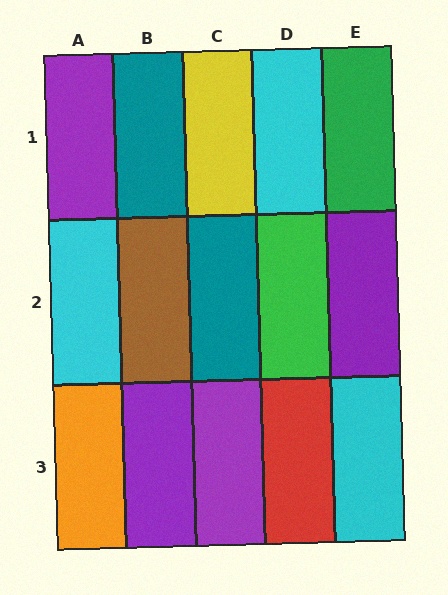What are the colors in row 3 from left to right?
Orange, purple, purple, red, cyan.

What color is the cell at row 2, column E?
Purple.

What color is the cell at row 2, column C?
Teal.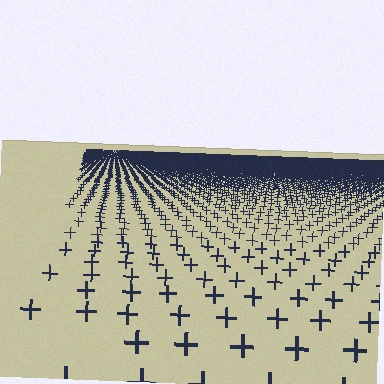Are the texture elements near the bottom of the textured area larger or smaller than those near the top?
Larger. Near the bottom, elements are closer to the viewer and appear at a bigger on-screen size.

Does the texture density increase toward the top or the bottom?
Density increases toward the top.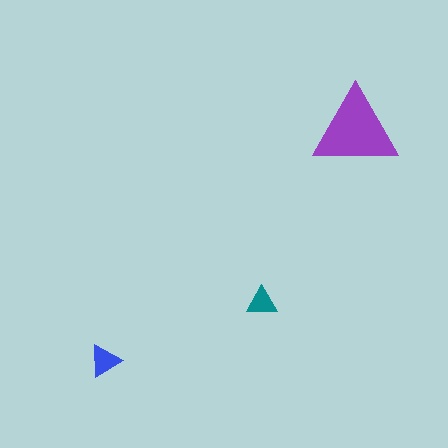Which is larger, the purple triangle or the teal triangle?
The purple one.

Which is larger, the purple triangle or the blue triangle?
The purple one.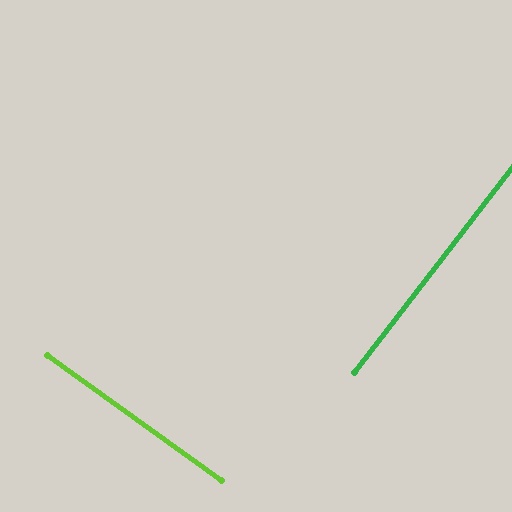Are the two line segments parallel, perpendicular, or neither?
Perpendicular — they meet at approximately 88°.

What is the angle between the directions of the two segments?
Approximately 88 degrees.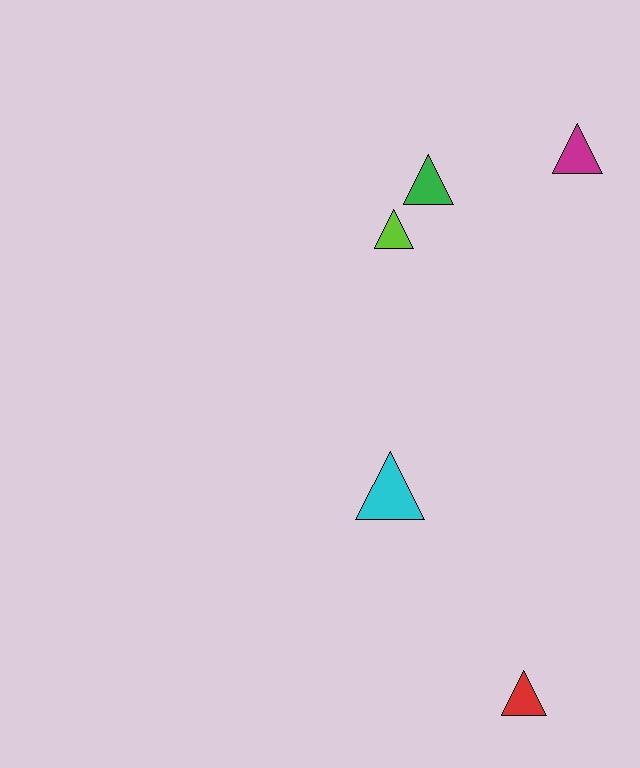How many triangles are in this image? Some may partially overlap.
There are 5 triangles.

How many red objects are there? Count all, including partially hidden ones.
There is 1 red object.